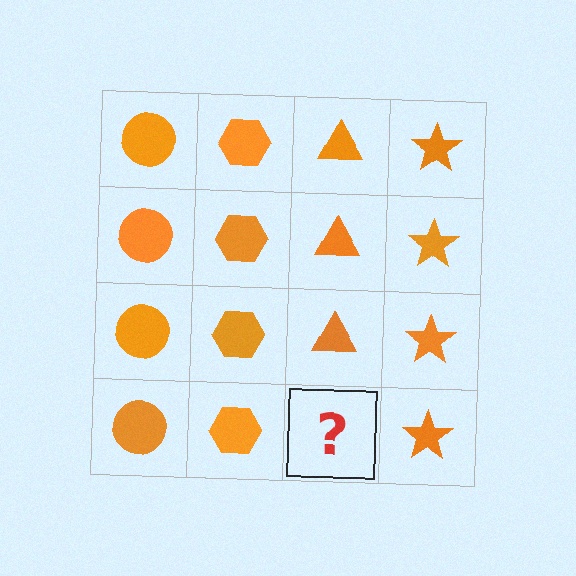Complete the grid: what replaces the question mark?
The question mark should be replaced with an orange triangle.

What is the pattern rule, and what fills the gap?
The rule is that each column has a consistent shape. The gap should be filled with an orange triangle.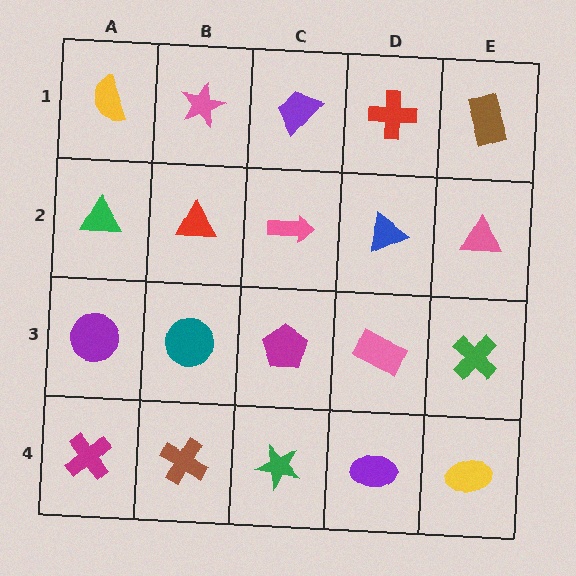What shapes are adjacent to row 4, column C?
A magenta pentagon (row 3, column C), a brown cross (row 4, column B), a purple ellipse (row 4, column D).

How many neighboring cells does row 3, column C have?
4.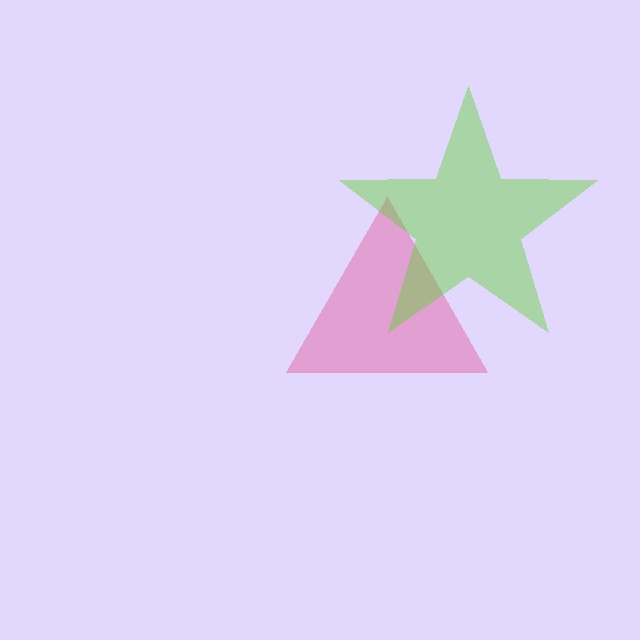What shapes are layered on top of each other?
The layered shapes are: a pink triangle, a lime star.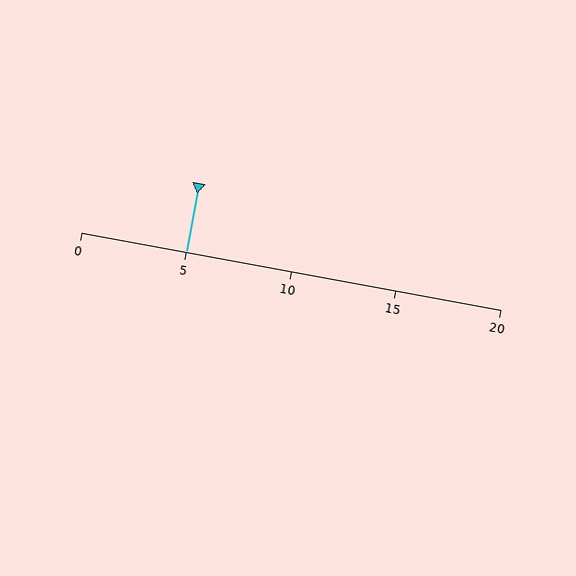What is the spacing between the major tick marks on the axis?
The major ticks are spaced 5 apart.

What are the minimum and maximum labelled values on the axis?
The axis runs from 0 to 20.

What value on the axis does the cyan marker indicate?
The marker indicates approximately 5.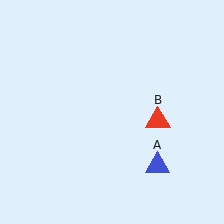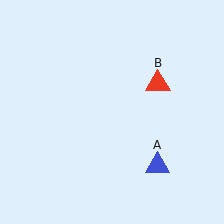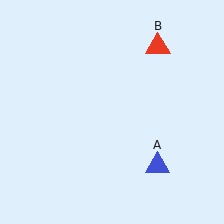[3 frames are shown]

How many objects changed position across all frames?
1 object changed position: red triangle (object B).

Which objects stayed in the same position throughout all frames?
Blue triangle (object A) remained stationary.